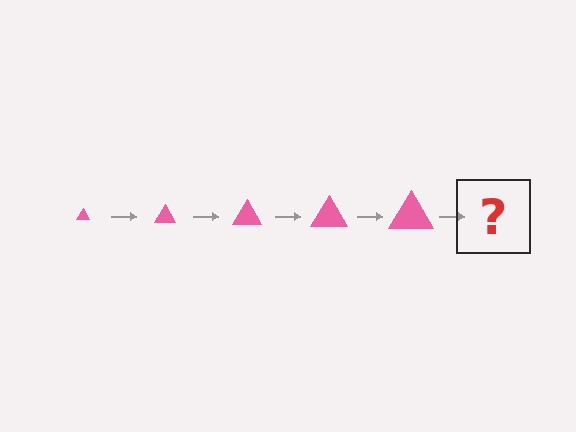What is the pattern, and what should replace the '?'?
The pattern is that the triangle gets progressively larger each step. The '?' should be a pink triangle, larger than the previous one.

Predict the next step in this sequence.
The next step is a pink triangle, larger than the previous one.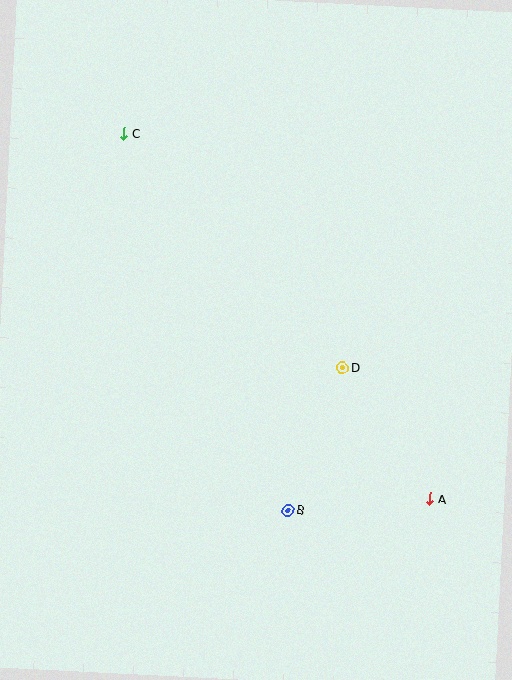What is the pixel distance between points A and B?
The distance between A and B is 143 pixels.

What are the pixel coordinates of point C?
Point C is at (124, 133).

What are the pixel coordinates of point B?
Point B is at (288, 510).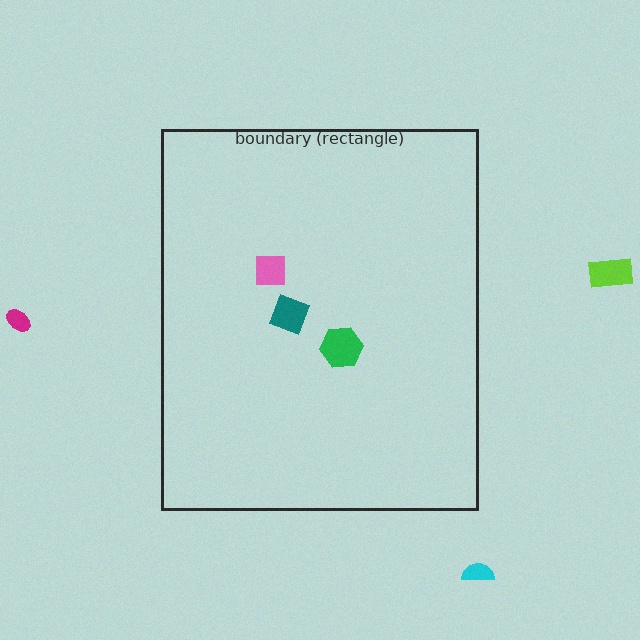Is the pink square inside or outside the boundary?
Inside.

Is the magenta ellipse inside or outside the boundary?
Outside.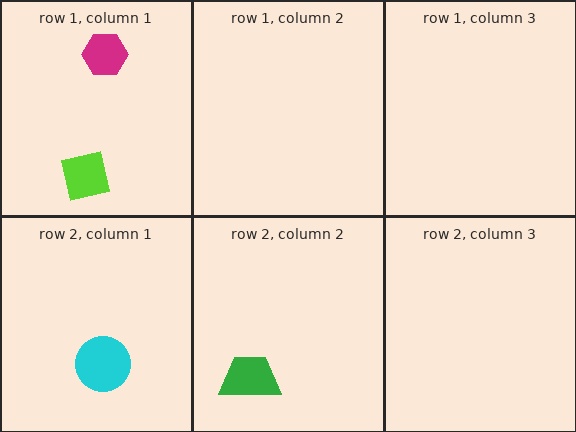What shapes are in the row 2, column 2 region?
The green trapezoid.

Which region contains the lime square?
The row 1, column 1 region.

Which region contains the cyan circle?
The row 2, column 1 region.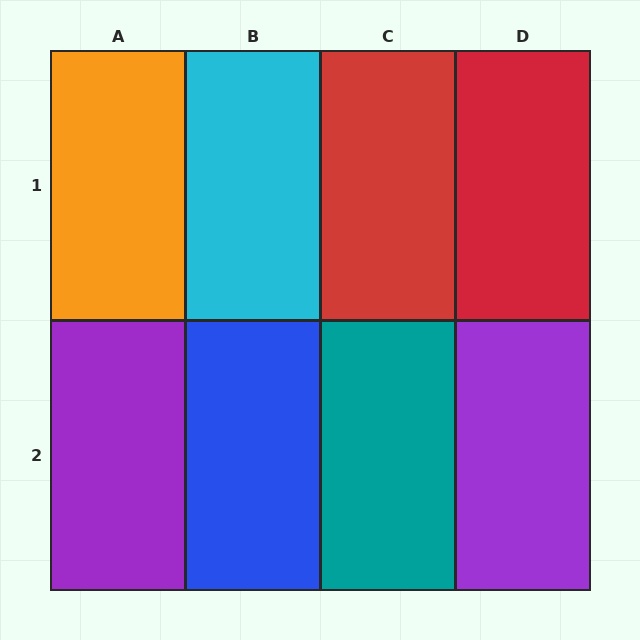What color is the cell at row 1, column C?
Red.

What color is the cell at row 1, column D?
Red.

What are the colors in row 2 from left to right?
Purple, blue, teal, purple.